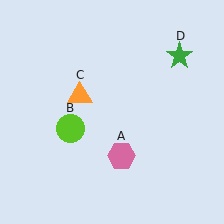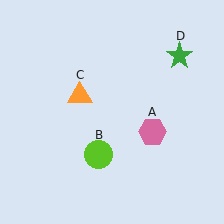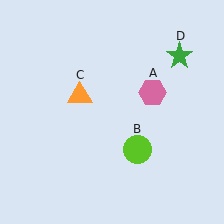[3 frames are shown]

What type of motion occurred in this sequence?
The pink hexagon (object A), lime circle (object B) rotated counterclockwise around the center of the scene.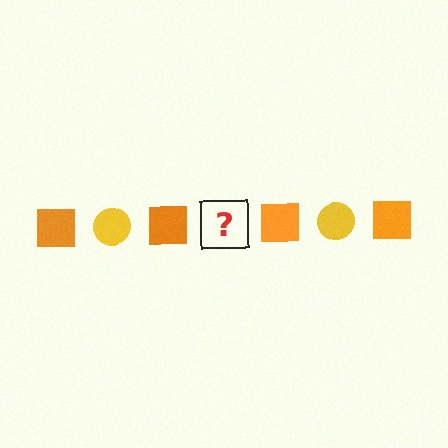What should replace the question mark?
The question mark should be replaced with a yellow circle.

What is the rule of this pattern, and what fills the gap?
The rule is that the pattern alternates between orange square and yellow circle. The gap should be filled with a yellow circle.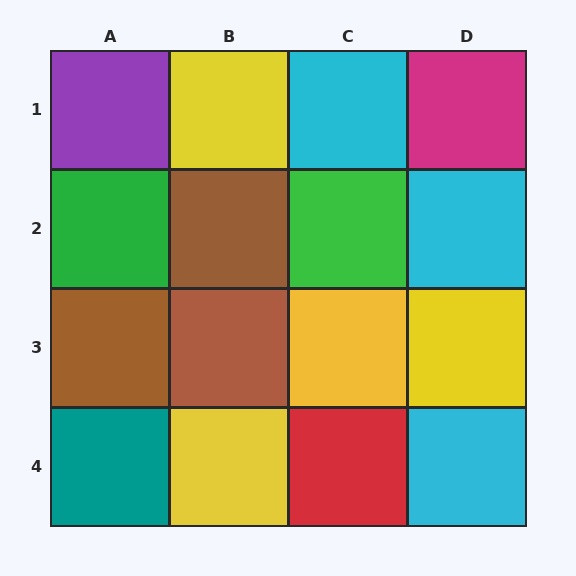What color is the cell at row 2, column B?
Brown.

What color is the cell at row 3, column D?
Yellow.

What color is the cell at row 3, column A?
Brown.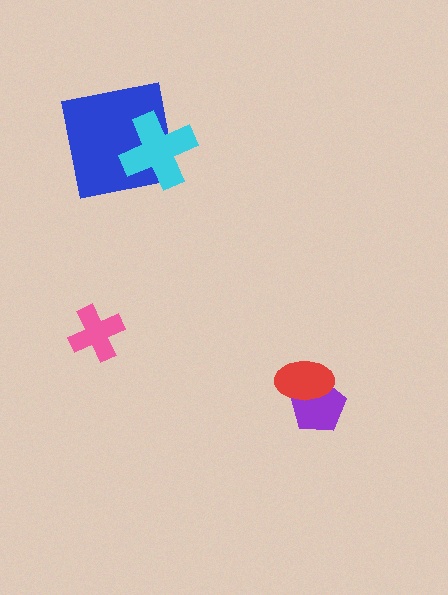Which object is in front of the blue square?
The cyan cross is in front of the blue square.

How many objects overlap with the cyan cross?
1 object overlaps with the cyan cross.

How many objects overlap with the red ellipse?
1 object overlaps with the red ellipse.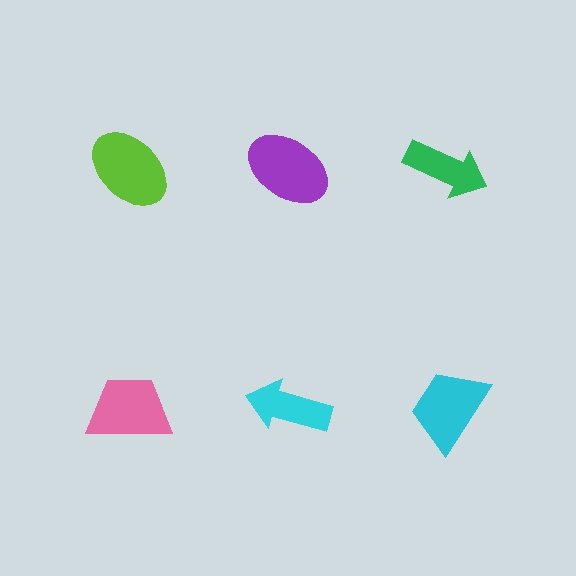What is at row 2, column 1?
A pink trapezoid.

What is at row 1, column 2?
A purple ellipse.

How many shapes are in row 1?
3 shapes.